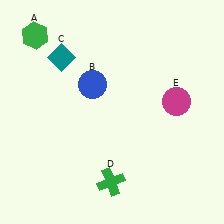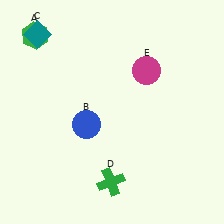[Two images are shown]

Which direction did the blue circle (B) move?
The blue circle (B) moved down.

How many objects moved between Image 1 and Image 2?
3 objects moved between the two images.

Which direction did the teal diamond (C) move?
The teal diamond (C) moved left.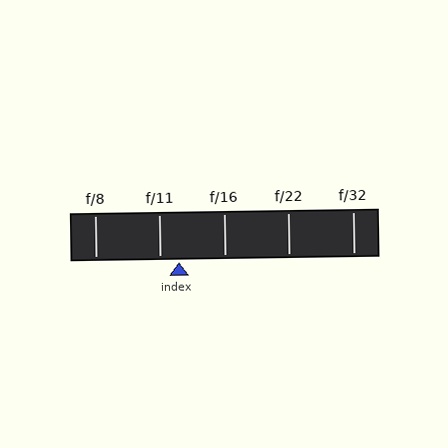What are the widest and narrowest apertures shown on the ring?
The widest aperture shown is f/8 and the narrowest is f/32.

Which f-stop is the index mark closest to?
The index mark is closest to f/11.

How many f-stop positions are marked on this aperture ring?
There are 5 f-stop positions marked.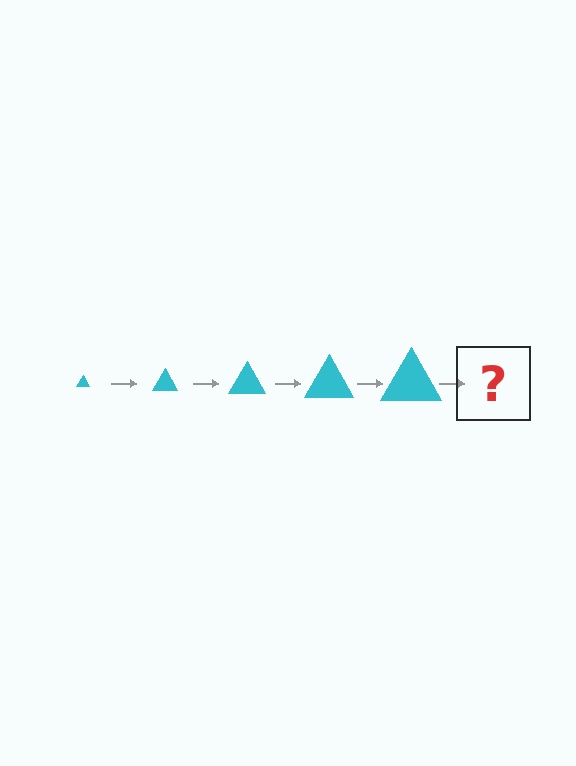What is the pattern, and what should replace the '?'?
The pattern is that the triangle gets progressively larger each step. The '?' should be a cyan triangle, larger than the previous one.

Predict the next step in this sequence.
The next step is a cyan triangle, larger than the previous one.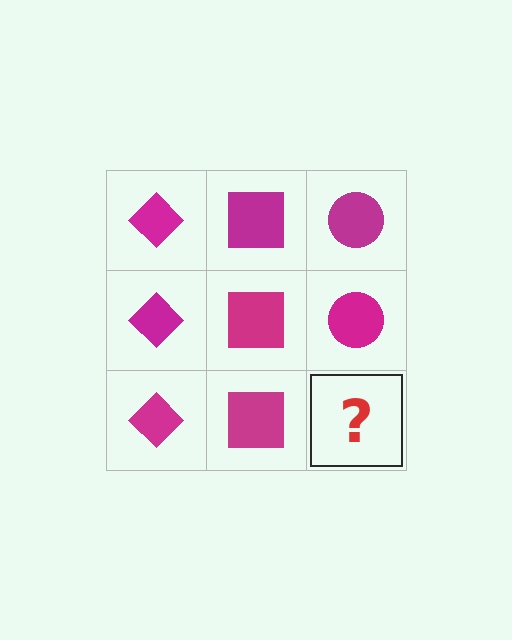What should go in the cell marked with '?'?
The missing cell should contain a magenta circle.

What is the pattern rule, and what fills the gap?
The rule is that each column has a consistent shape. The gap should be filled with a magenta circle.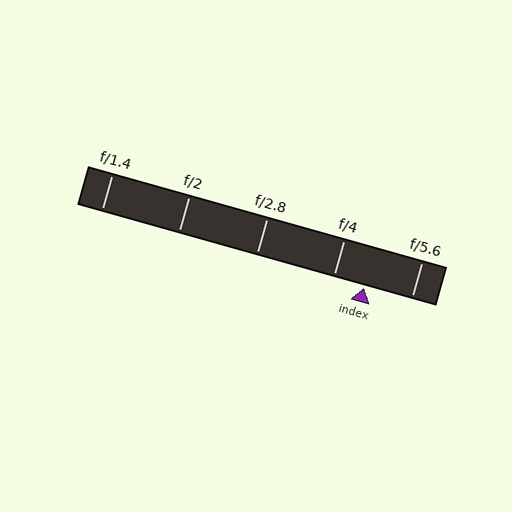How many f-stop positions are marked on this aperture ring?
There are 5 f-stop positions marked.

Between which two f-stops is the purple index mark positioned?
The index mark is between f/4 and f/5.6.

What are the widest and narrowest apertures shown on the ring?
The widest aperture shown is f/1.4 and the narrowest is f/5.6.